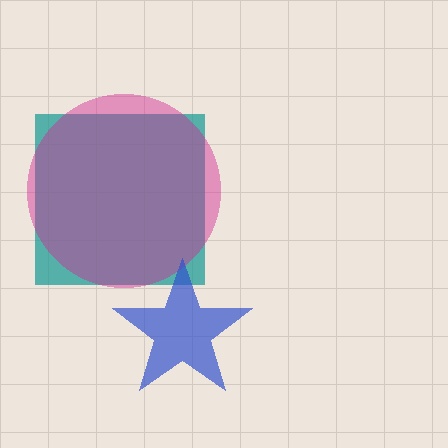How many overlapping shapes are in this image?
There are 3 overlapping shapes in the image.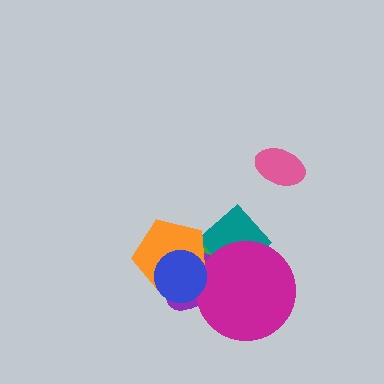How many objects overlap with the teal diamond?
4 objects overlap with the teal diamond.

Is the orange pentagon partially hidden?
Yes, it is partially covered by another shape.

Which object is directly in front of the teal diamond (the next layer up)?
The purple ellipse is directly in front of the teal diamond.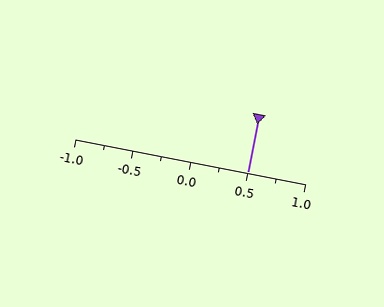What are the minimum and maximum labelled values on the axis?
The axis runs from -1.0 to 1.0.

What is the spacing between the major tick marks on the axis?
The major ticks are spaced 0.5 apart.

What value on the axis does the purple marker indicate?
The marker indicates approximately 0.5.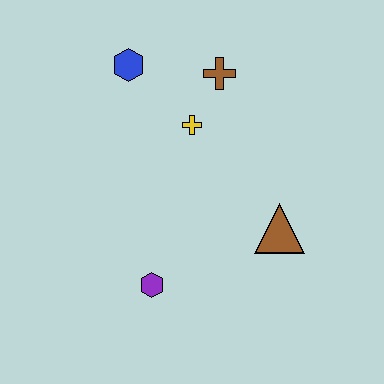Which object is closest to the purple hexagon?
The brown triangle is closest to the purple hexagon.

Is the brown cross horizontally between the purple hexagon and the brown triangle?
Yes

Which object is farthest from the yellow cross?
The purple hexagon is farthest from the yellow cross.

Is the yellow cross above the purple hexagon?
Yes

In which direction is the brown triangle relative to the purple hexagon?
The brown triangle is to the right of the purple hexagon.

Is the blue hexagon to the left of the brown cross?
Yes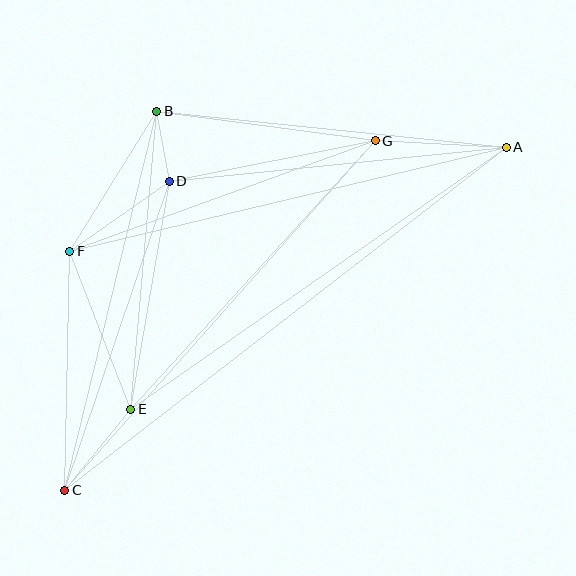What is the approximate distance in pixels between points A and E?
The distance between A and E is approximately 458 pixels.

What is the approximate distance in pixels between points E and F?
The distance between E and F is approximately 169 pixels.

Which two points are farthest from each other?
Points A and C are farthest from each other.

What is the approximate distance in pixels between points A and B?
The distance between A and B is approximately 351 pixels.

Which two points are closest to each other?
Points B and D are closest to each other.